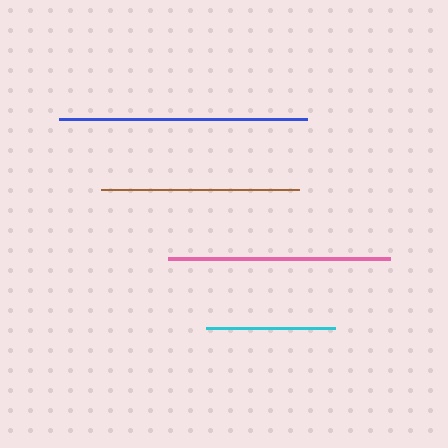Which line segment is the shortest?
The cyan line is the shortest at approximately 129 pixels.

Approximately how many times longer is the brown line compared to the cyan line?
The brown line is approximately 1.5 times the length of the cyan line.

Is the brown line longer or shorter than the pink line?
The pink line is longer than the brown line.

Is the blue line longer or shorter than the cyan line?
The blue line is longer than the cyan line.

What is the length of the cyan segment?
The cyan segment is approximately 129 pixels long.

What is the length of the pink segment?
The pink segment is approximately 221 pixels long.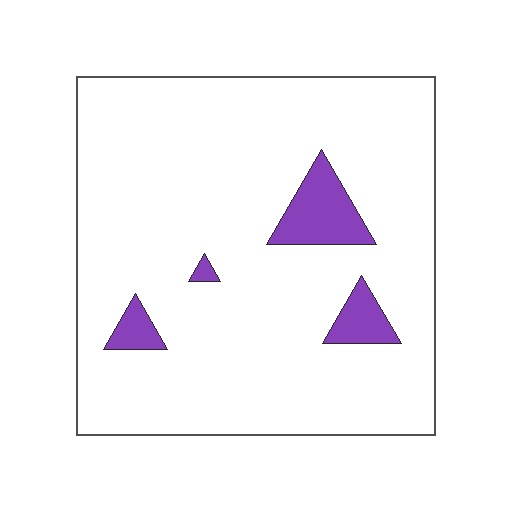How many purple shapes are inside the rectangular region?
4.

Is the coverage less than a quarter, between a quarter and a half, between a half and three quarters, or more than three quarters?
Less than a quarter.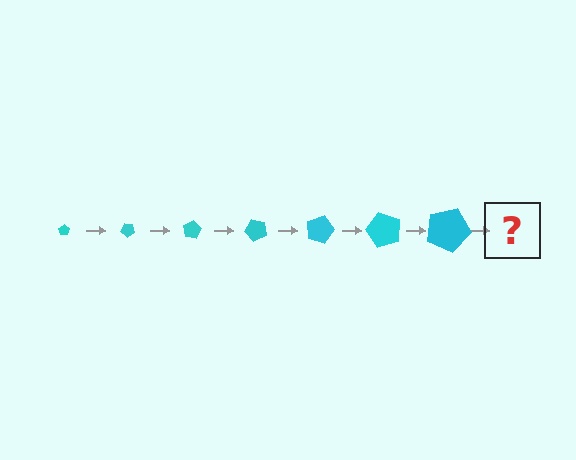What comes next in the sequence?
The next element should be a pentagon, larger than the previous one and rotated 280 degrees from the start.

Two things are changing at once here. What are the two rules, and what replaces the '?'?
The two rules are that the pentagon grows larger each step and it rotates 40 degrees each step. The '?' should be a pentagon, larger than the previous one and rotated 280 degrees from the start.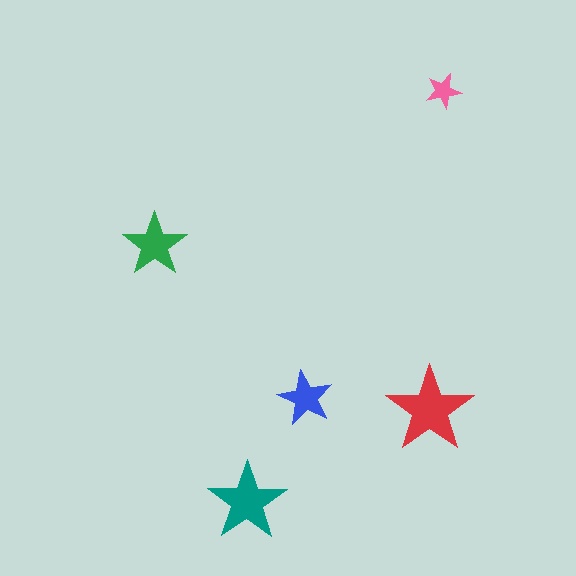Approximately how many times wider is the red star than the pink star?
About 2.5 times wider.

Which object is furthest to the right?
The pink star is rightmost.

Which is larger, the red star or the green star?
The red one.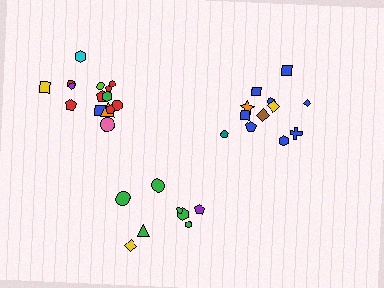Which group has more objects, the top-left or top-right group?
The top-left group.